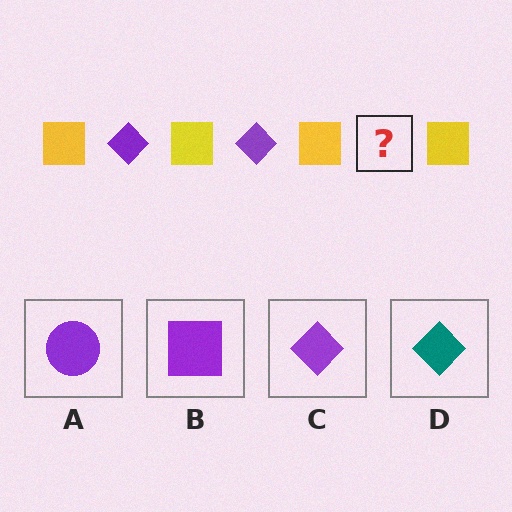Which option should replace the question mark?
Option C.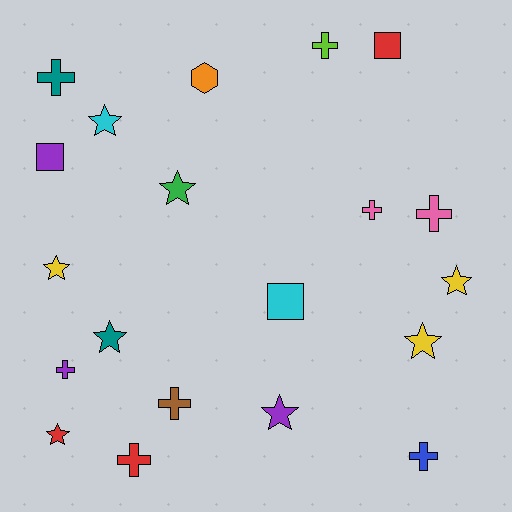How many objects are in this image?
There are 20 objects.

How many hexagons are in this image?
There is 1 hexagon.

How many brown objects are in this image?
There is 1 brown object.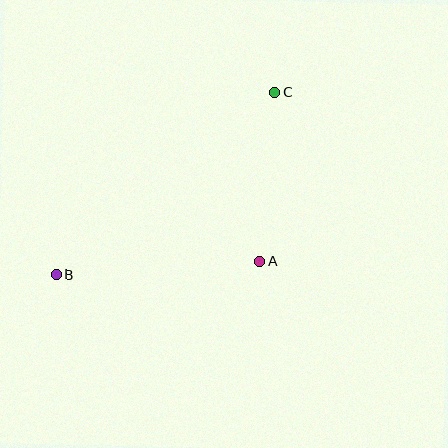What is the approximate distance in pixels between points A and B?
The distance between A and B is approximately 205 pixels.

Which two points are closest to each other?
Points A and C are closest to each other.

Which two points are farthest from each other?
Points B and C are farthest from each other.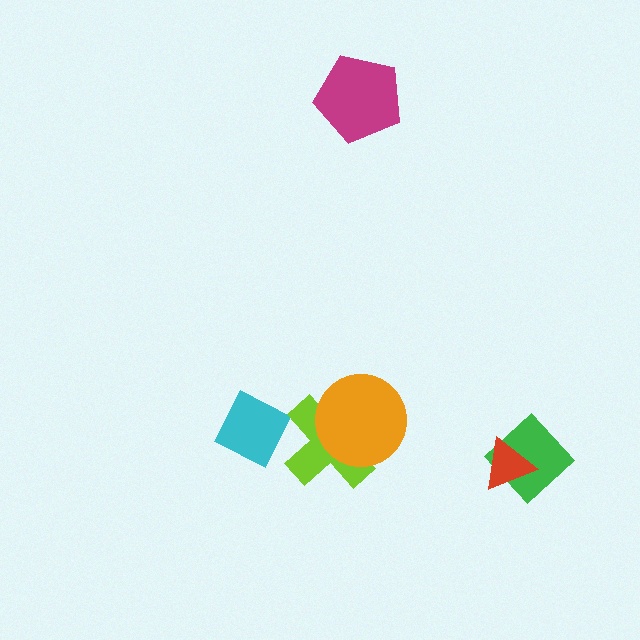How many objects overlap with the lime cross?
2 objects overlap with the lime cross.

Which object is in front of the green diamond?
The red triangle is in front of the green diamond.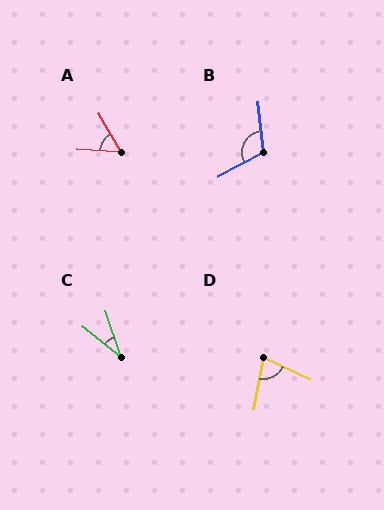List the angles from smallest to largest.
C (33°), A (56°), D (75°), B (111°).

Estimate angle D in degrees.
Approximately 75 degrees.